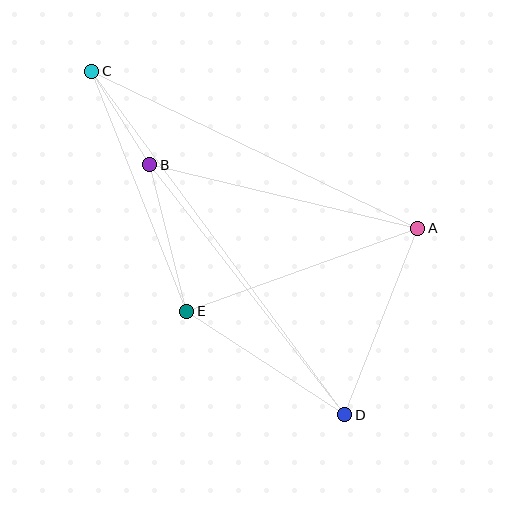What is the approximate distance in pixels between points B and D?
The distance between B and D is approximately 317 pixels.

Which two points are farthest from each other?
Points C and D are farthest from each other.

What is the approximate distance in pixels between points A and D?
The distance between A and D is approximately 200 pixels.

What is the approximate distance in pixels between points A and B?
The distance between A and B is approximately 275 pixels.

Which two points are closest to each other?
Points B and C are closest to each other.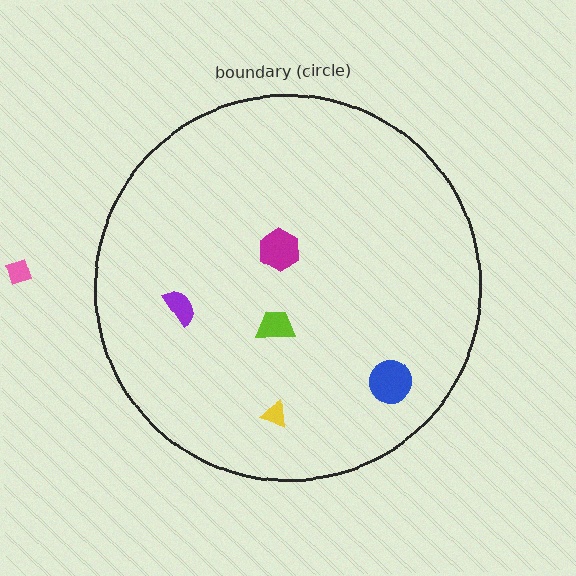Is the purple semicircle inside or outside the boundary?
Inside.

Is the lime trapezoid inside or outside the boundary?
Inside.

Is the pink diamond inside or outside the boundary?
Outside.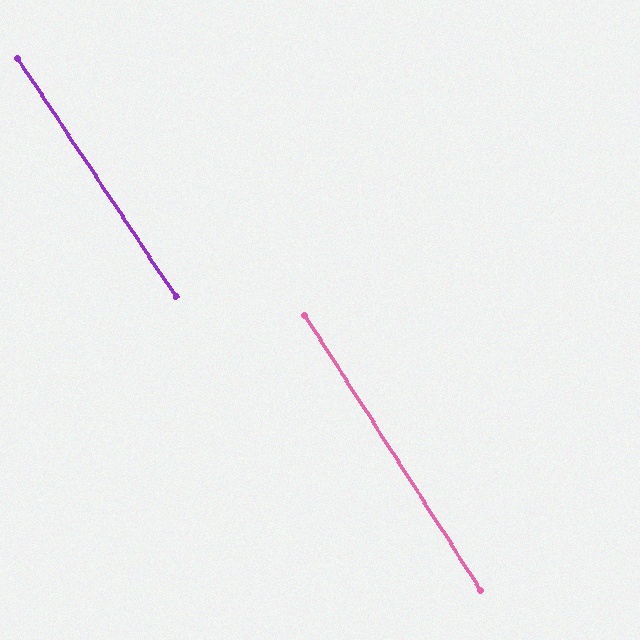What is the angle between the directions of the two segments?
Approximately 1 degree.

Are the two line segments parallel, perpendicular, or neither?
Parallel — their directions differ by only 1.1°.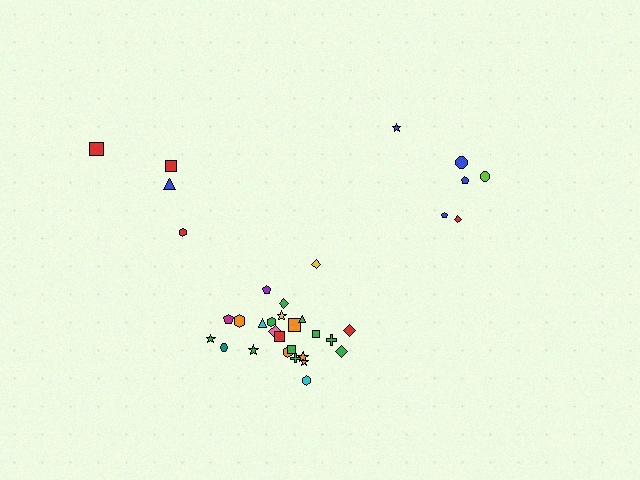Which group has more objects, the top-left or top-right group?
The top-right group.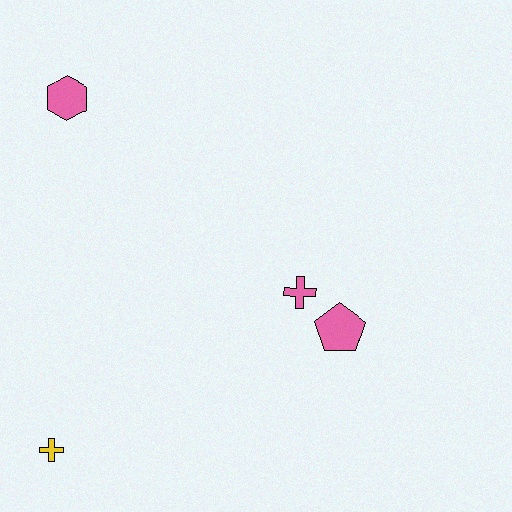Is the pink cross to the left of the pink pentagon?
Yes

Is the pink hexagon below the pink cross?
No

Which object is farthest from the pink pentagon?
The pink hexagon is farthest from the pink pentagon.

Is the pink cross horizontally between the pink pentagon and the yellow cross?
Yes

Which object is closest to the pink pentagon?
The pink cross is closest to the pink pentagon.